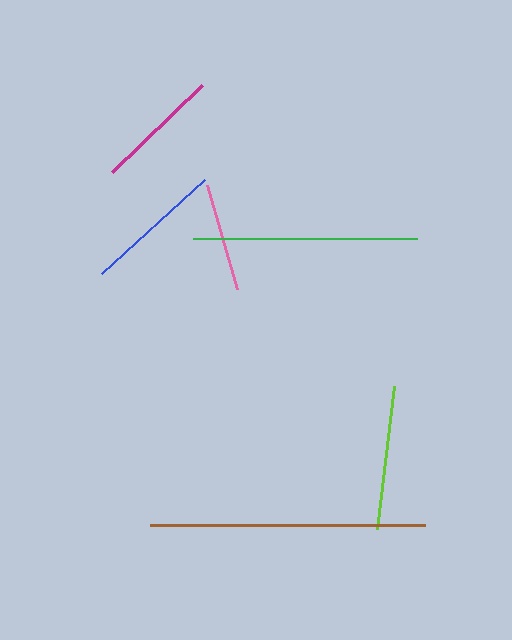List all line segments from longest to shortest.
From longest to shortest: brown, green, lime, blue, magenta, pink.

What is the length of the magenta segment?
The magenta segment is approximately 126 pixels long.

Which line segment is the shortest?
The pink line is the shortest at approximately 109 pixels.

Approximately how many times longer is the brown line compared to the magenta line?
The brown line is approximately 2.2 times the length of the magenta line.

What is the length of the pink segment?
The pink segment is approximately 109 pixels long.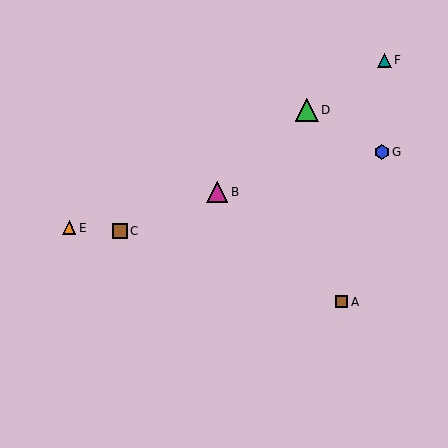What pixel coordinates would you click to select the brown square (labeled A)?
Click at (342, 302) to select the brown square A.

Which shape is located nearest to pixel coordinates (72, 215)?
The orange triangle (labeled E) at (69, 228) is nearest to that location.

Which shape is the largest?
The green triangle (labeled D) is the largest.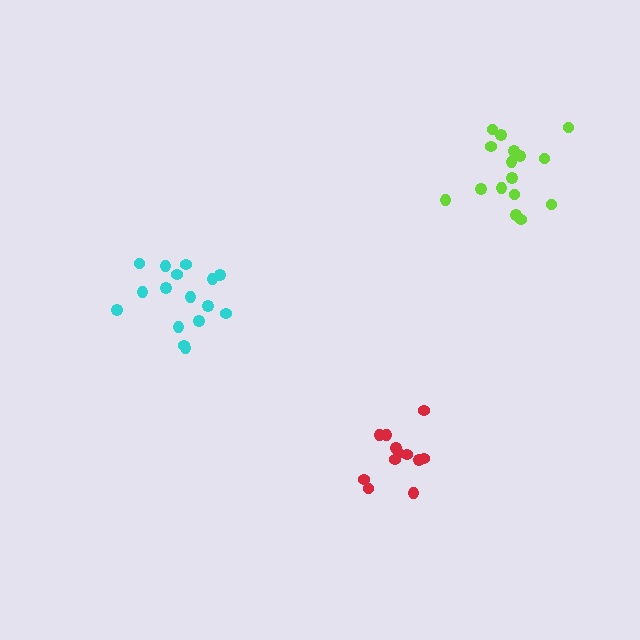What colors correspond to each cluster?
The clusters are colored: red, cyan, lime.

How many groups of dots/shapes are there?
There are 3 groups.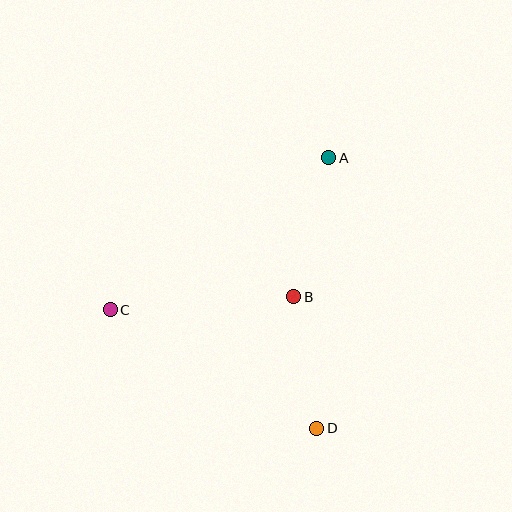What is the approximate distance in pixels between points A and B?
The distance between A and B is approximately 143 pixels.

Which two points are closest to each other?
Points B and D are closest to each other.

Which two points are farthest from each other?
Points A and D are farthest from each other.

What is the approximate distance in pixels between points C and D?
The distance between C and D is approximately 238 pixels.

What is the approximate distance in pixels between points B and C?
The distance between B and C is approximately 184 pixels.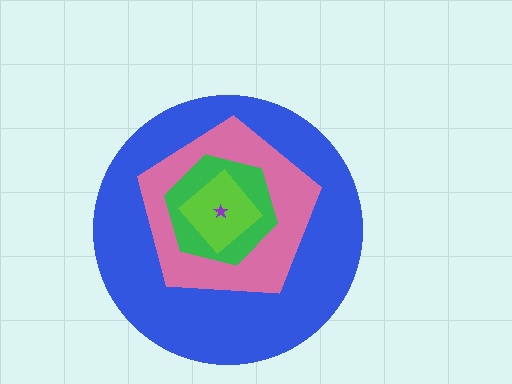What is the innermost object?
The purple star.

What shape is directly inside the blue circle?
The pink pentagon.